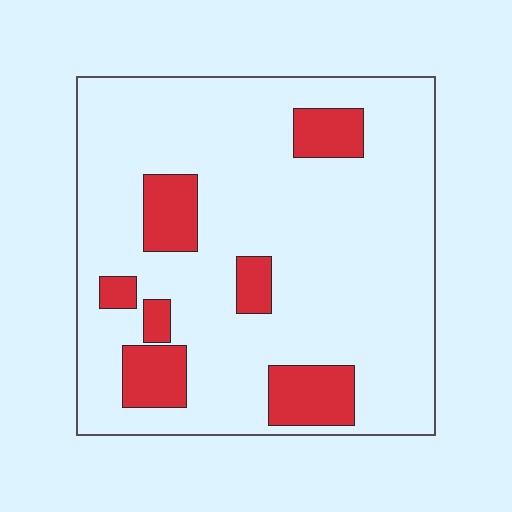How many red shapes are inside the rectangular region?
7.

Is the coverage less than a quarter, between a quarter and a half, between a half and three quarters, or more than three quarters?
Less than a quarter.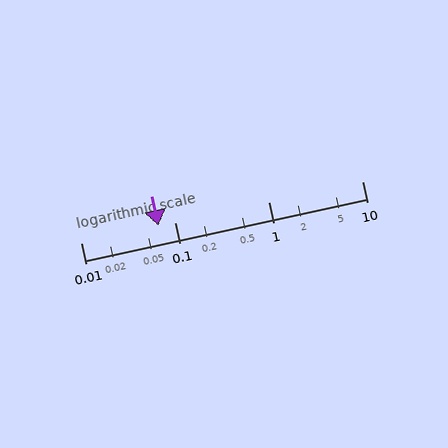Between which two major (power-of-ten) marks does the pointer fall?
The pointer is between 0.01 and 0.1.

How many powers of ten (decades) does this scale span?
The scale spans 3 decades, from 0.01 to 10.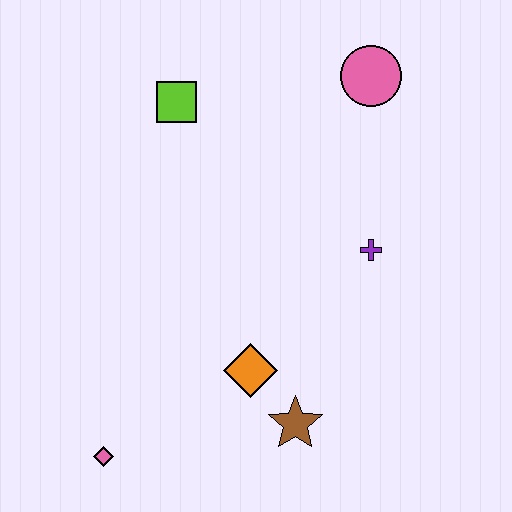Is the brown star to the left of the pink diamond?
No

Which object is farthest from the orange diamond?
The pink circle is farthest from the orange diamond.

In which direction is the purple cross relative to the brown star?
The purple cross is above the brown star.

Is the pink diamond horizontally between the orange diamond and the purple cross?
No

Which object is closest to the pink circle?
The purple cross is closest to the pink circle.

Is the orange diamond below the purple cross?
Yes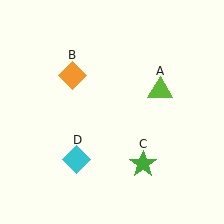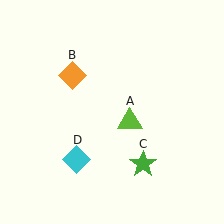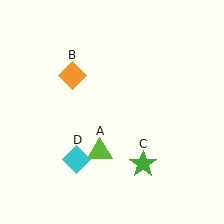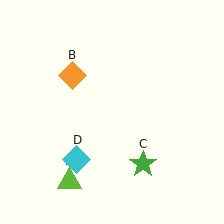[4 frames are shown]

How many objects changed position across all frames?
1 object changed position: lime triangle (object A).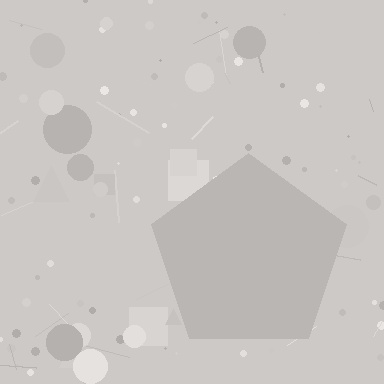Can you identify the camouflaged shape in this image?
The camouflaged shape is a pentagon.